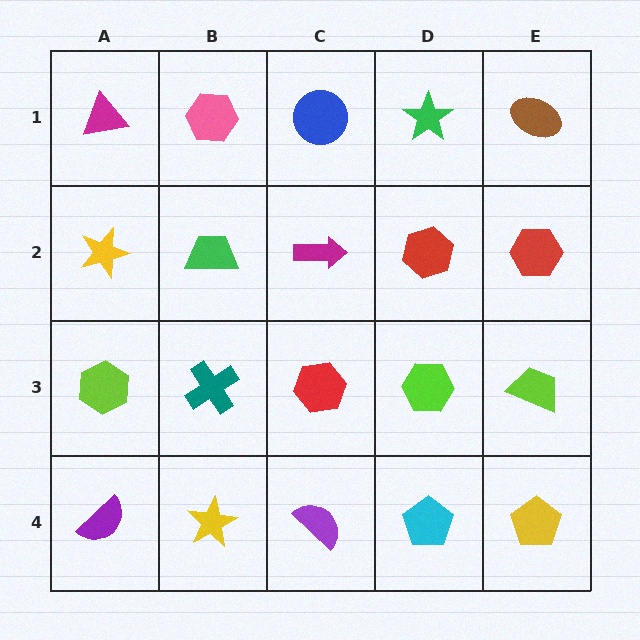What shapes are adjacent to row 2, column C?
A blue circle (row 1, column C), a red hexagon (row 3, column C), a green trapezoid (row 2, column B), a red hexagon (row 2, column D).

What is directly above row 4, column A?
A lime hexagon.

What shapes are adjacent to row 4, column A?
A lime hexagon (row 3, column A), a yellow star (row 4, column B).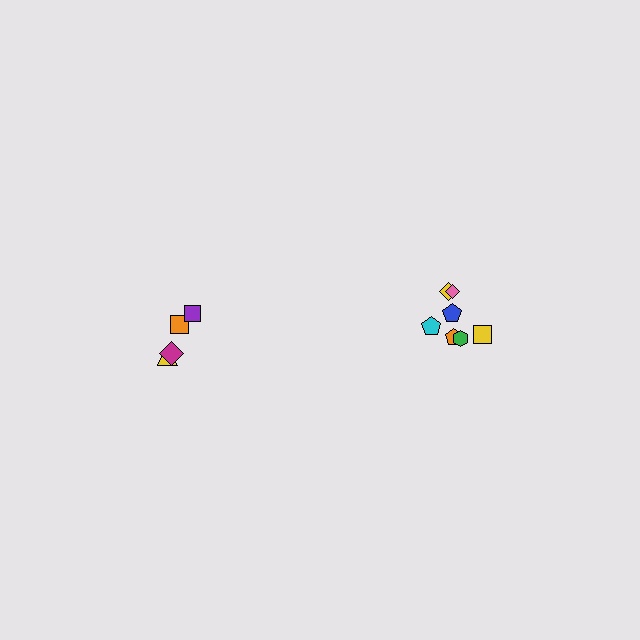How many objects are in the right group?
There are 7 objects.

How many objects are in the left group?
There are 4 objects.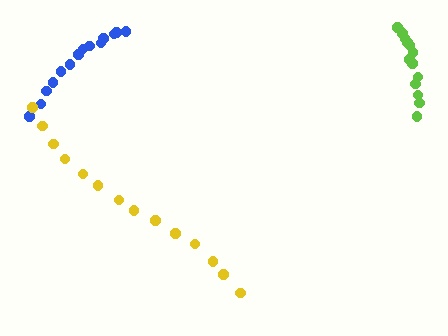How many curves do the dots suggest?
There are 3 distinct paths.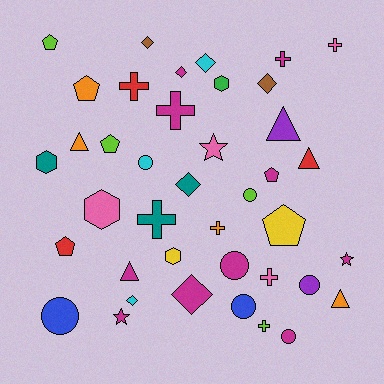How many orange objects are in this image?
There are 4 orange objects.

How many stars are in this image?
There are 3 stars.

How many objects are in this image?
There are 40 objects.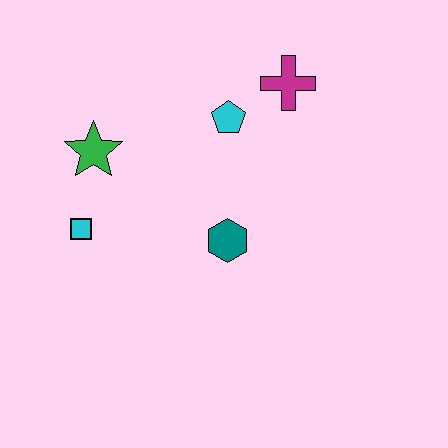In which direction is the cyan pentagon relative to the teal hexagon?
The cyan pentagon is above the teal hexagon.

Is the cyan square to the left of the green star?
Yes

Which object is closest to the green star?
The cyan square is closest to the green star.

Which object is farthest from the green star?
The magenta cross is farthest from the green star.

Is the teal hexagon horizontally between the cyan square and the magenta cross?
Yes